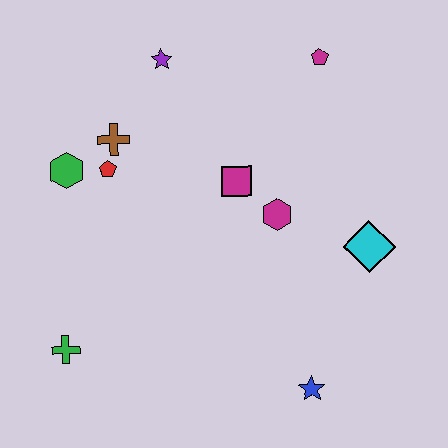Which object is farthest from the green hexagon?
The blue star is farthest from the green hexagon.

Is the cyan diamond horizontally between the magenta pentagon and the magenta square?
No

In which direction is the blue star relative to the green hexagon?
The blue star is to the right of the green hexagon.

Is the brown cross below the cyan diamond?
No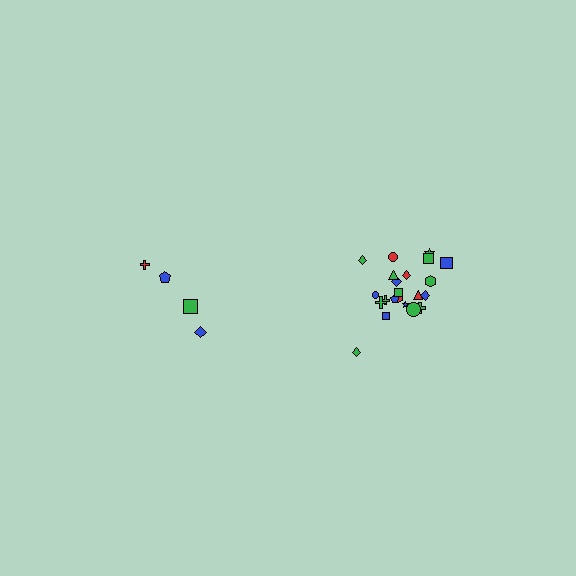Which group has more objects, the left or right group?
The right group.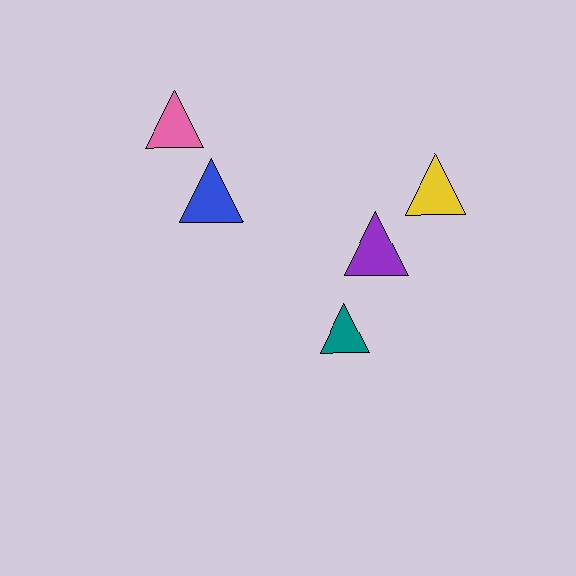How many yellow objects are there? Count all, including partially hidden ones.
There is 1 yellow object.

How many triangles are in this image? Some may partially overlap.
There are 5 triangles.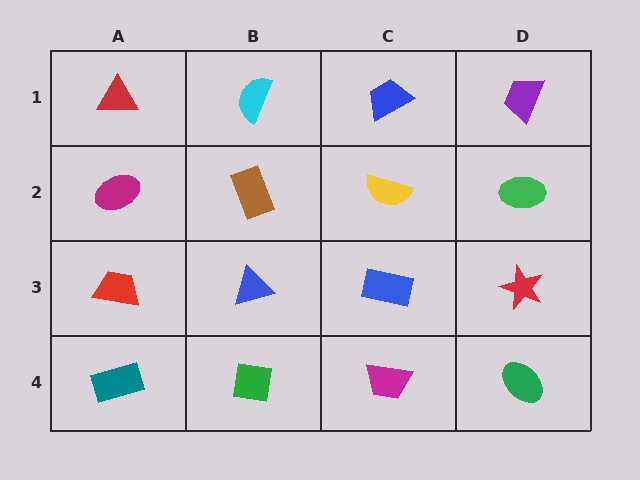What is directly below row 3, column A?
A teal rectangle.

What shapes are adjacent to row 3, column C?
A yellow semicircle (row 2, column C), a magenta trapezoid (row 4, column C), a blue triangle (row 3, column B), a red star (row 3, column D).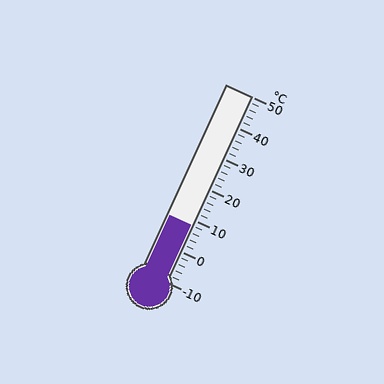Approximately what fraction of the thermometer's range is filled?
The thermometer is filled to approximately 30% of its range.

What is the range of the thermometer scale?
The thermometer scale ranges from -10°C to 50°C.